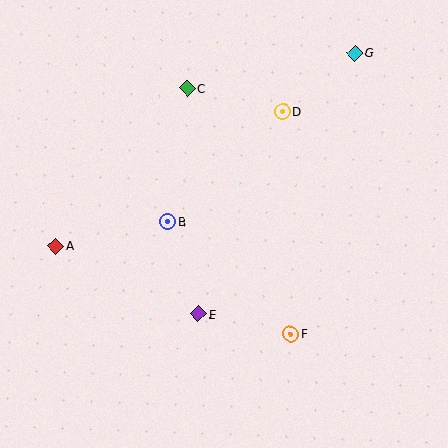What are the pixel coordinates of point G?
Point G is at (355, 53).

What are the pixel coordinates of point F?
Point F is at (291, 334).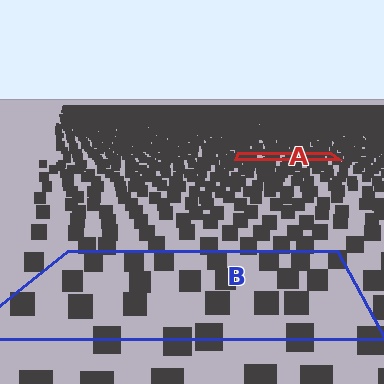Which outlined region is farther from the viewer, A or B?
Region A is farther from the viewer — the texture elements inside it appear smaller and more densely packed.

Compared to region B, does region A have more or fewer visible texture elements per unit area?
Region A has more texture elements per unit area — they are packed more densely because it is farther away.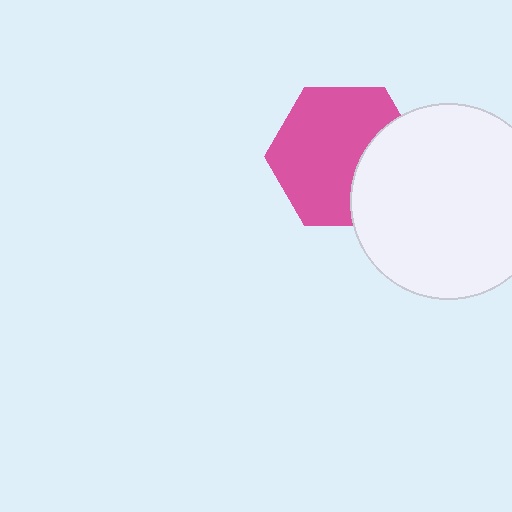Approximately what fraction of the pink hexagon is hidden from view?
Roughly 31% of the pink hexagon is hidden behind the white circle.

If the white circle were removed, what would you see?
You would see the complete pink hexagon.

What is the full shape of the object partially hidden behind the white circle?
The partially hidden object is a pink hexagon.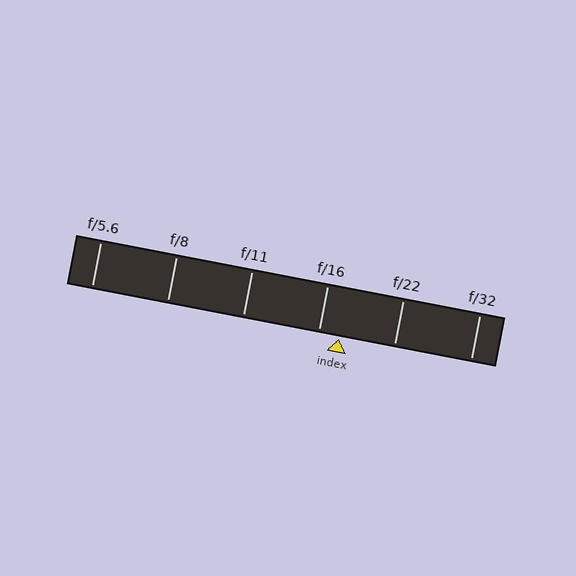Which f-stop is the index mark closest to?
The index mark is closest to f/16.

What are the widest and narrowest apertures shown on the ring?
The widest aperture shown is f/5.6 and the narrowest is f/32.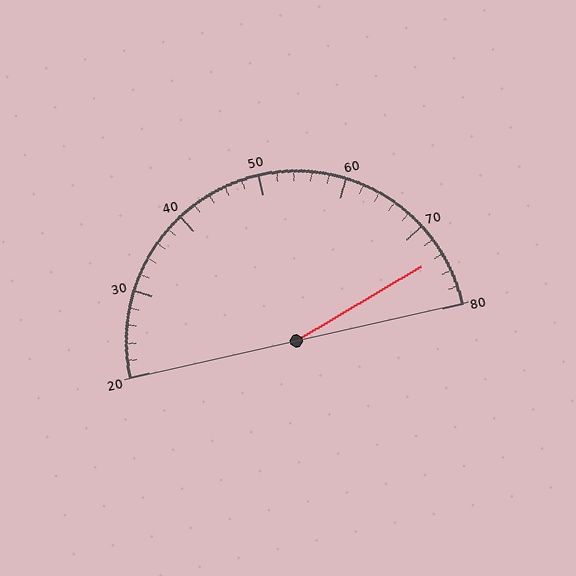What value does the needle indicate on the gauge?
The needle indicates approximately 74.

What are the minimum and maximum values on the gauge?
The gauge ranges from 20 to 80.